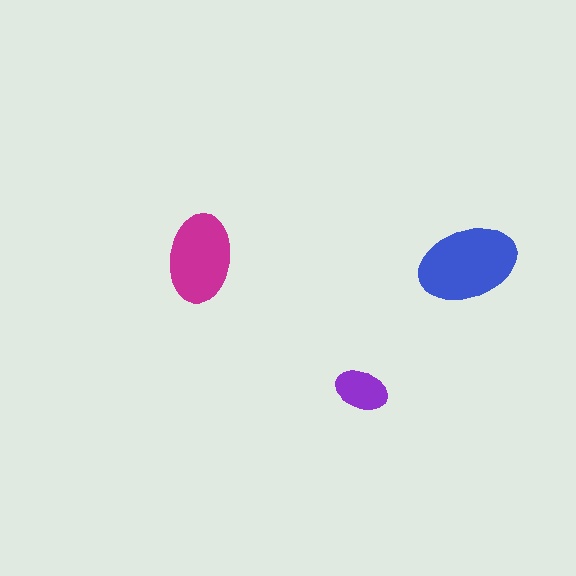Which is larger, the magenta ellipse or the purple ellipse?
The magenta one.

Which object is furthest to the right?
The blue ellipse is rightmost.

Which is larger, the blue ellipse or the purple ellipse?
The blue one.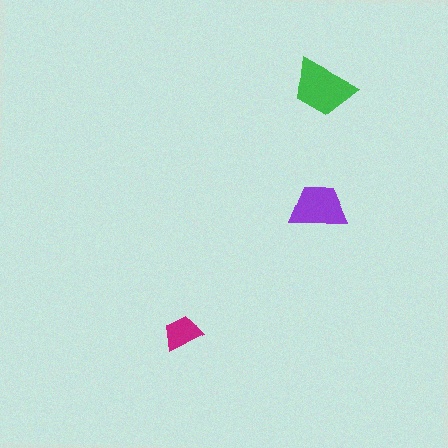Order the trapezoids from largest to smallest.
the green one, the purple one, the magenta one.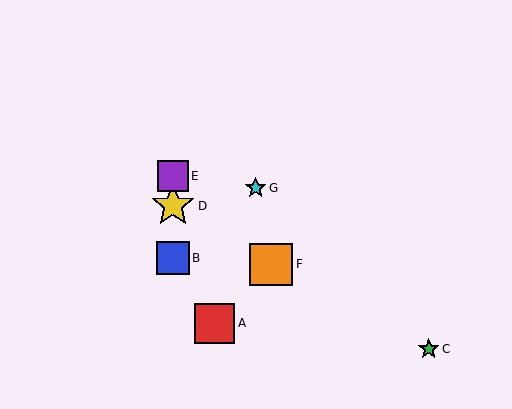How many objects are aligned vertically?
3 objects (B, D, E) are aligned vertically.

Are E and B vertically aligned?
Yes, both are at x≈173.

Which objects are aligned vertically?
Objects B, D, E are aligned vertically.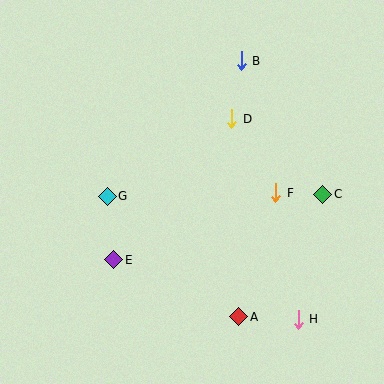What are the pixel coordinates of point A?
Point A is at (239, 317).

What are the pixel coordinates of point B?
Point B is at (241, 61).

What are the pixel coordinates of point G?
Point G is at (107, 196).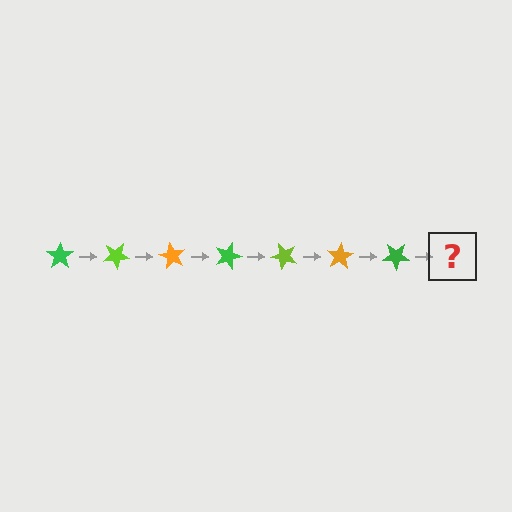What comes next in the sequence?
The next element should be a lime star, rotated 210 degrees from the start.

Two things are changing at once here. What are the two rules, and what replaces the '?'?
The two rules are that it rotates 30 degrees each step and the color cycles through green, lime, and orange. The '?' should be a lime star, rotated 210 degrees from the start.